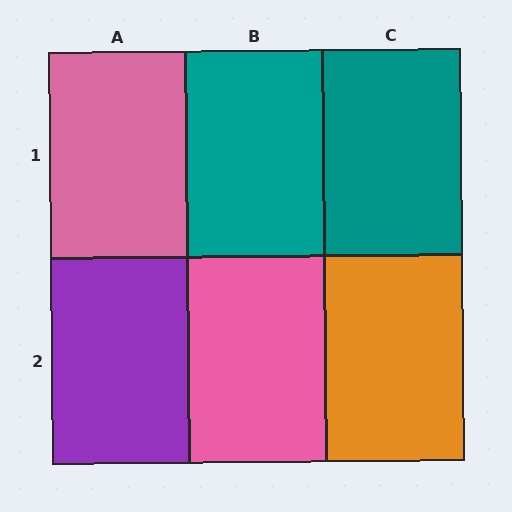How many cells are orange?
1 cell is orange.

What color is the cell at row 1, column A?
Pink.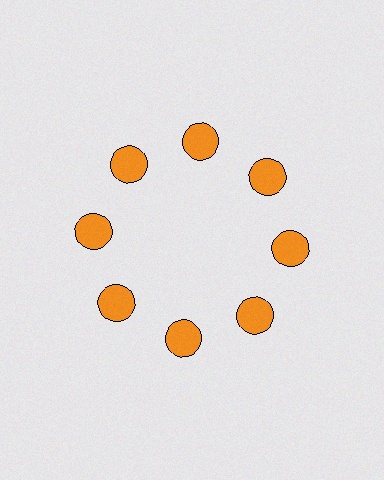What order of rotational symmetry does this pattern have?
This pattern has 8-fold rotational symmetry.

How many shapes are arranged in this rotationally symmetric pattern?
There are 8 shapes, arranged in 8 groups of 1.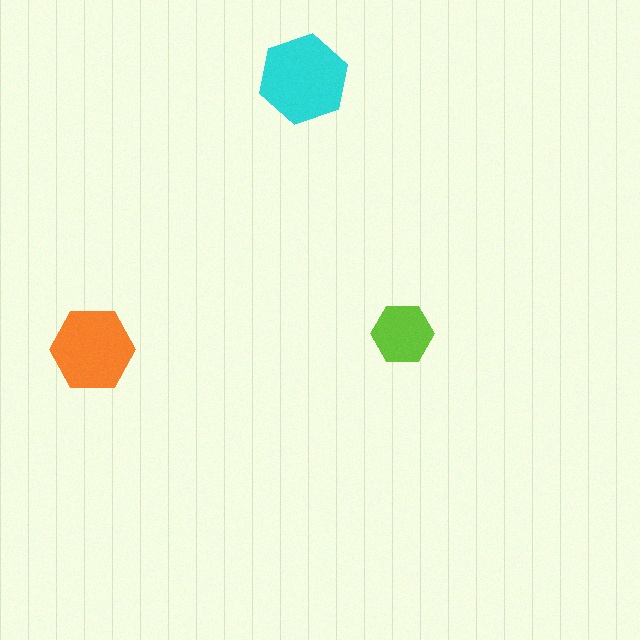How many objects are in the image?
There are 3 objects in the image.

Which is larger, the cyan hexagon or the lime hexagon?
The cyan one.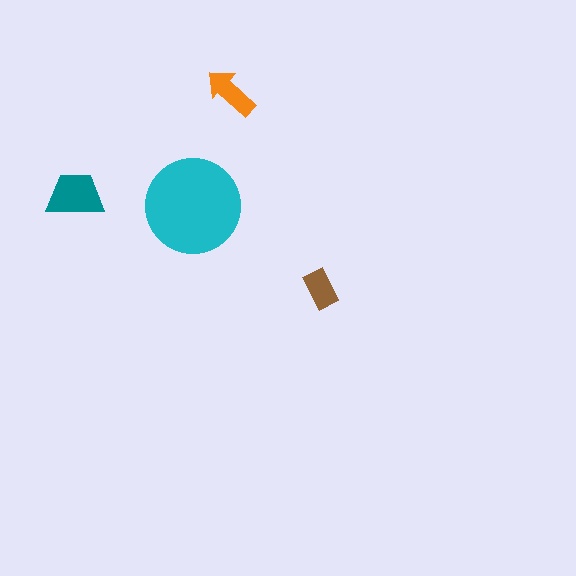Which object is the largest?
The cyan circle.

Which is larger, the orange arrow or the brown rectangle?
The orange arrow.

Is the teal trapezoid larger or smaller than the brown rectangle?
Larger.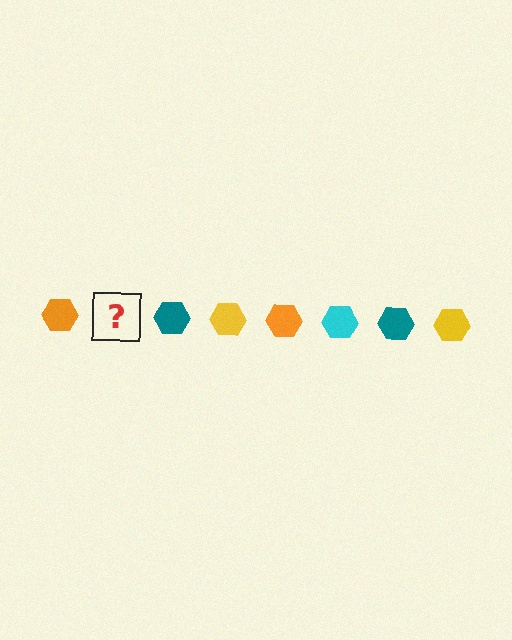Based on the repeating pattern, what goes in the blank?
The blank should be a cyan hexagon.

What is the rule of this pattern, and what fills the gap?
The rule is that the pattern cycles through orange, cyan, teal, yellow hexagons. The gap should be filled with a cyan hexagon.